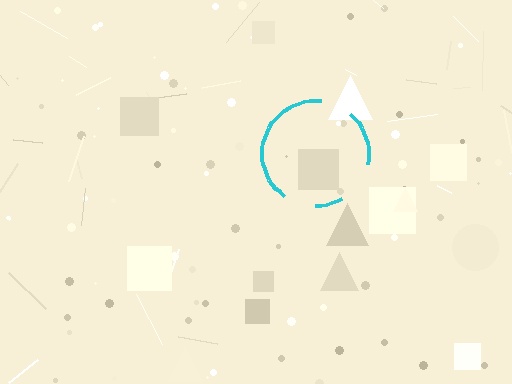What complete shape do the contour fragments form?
The contour fragments form a circle.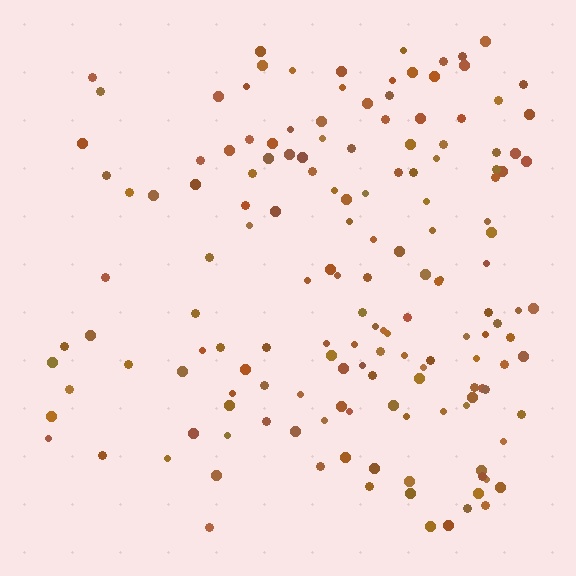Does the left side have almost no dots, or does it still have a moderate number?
Still a moderate number, just noticeably fewer than the right.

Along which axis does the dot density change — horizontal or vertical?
Horizontal.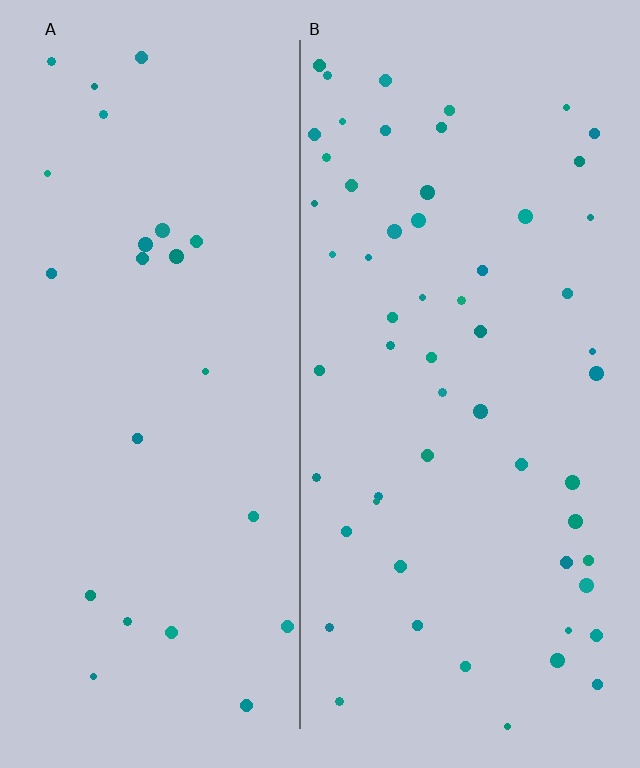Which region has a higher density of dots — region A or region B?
B (the right).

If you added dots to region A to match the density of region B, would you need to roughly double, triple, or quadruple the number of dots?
Approximately double.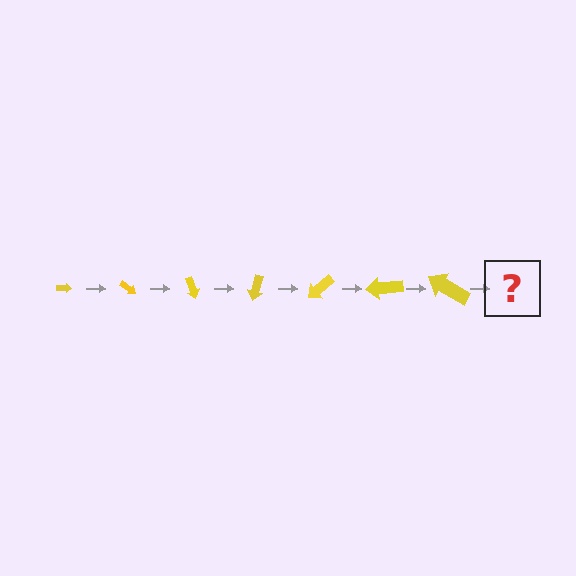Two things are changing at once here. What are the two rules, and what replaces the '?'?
The two rules are that the arrow grows larger each step and it rotates 35 degrees each step. The '?' should be an arrow, larger than the previous one and rotated 245 degrees from the start.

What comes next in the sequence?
The next element should be an arrow, larger than the previous one and rotated 245 degrees from the start.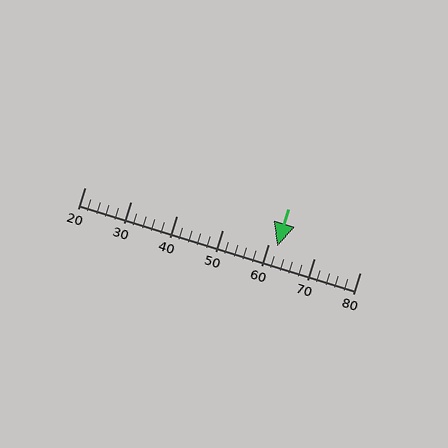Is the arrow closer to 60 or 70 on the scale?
The arrow is closer to 60.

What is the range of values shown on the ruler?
The ruler shows values from 20 to 80.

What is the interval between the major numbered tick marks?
The major tick marks are spaced 10 units apart.